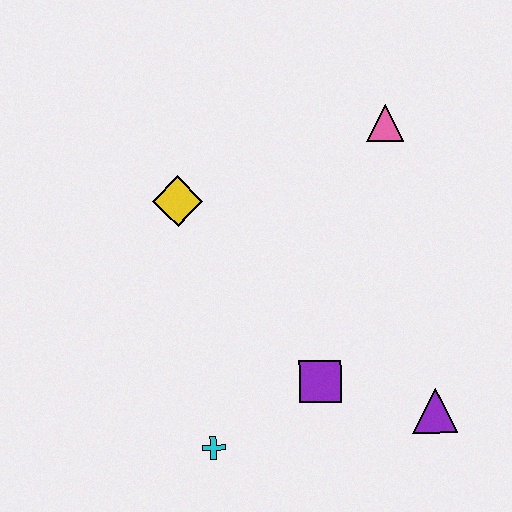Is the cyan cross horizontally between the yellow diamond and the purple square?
Yes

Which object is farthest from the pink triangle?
The cyan cross is farthest from the pink triangle.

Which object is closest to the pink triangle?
The yellow diamond is closest to the pink triangle.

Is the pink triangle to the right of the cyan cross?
Yes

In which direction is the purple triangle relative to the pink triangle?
The purple triangle is below the pink triangle.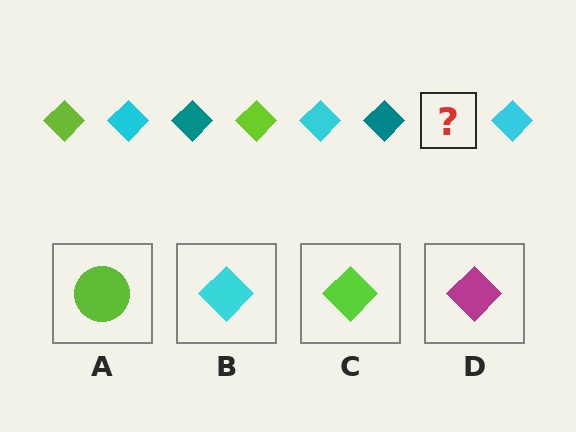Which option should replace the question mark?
Option C.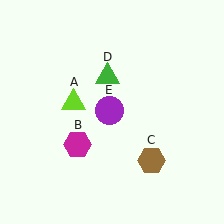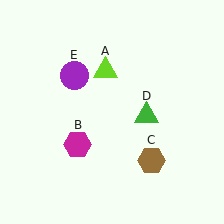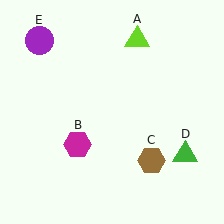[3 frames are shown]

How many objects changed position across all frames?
3 objects changed position: lime triangle (object A), green triangle (object D), purple circle (object E).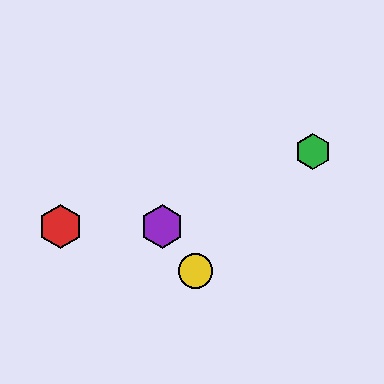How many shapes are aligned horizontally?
3 shapes (the red hexagon, the blue hexagon, the purple hexagon) are aligned horizontally.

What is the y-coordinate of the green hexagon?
The green hexagon is at y≈152.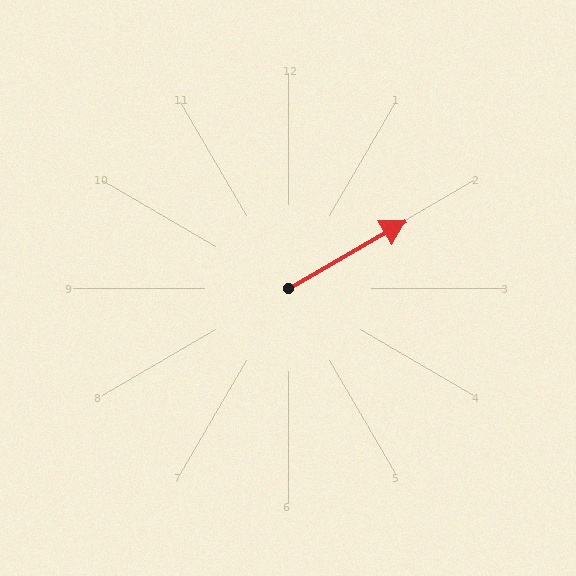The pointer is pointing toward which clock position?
Roughly 2 o'clock.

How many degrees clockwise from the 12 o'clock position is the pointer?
Approximately 60 degrees.